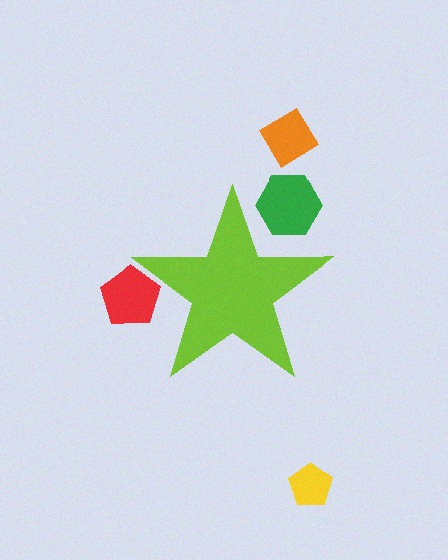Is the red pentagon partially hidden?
Yes, the red pentagon is partially hidden behind the lime star.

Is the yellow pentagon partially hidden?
No, the yellow pentagon is fully visible.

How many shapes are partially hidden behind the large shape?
2 shapes are partially hidden.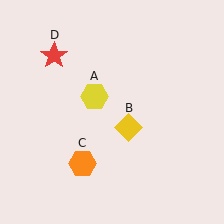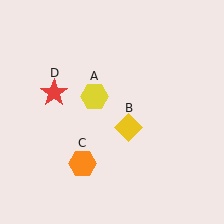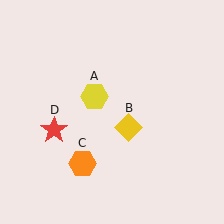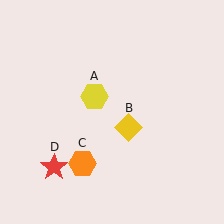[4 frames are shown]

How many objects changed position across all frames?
1 object changed position: red star (object D).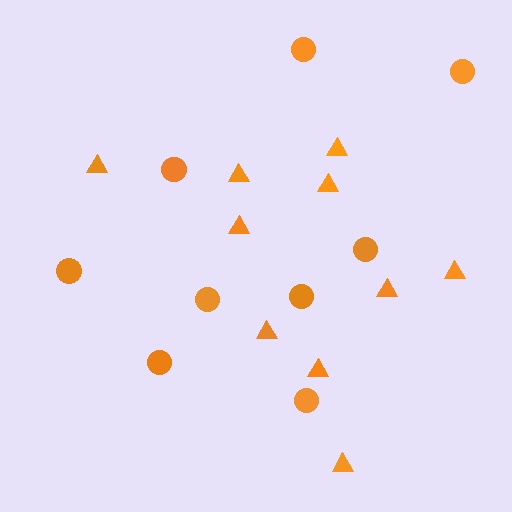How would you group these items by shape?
There are 2 groups: one group of triangles (10) and one group of circles (9).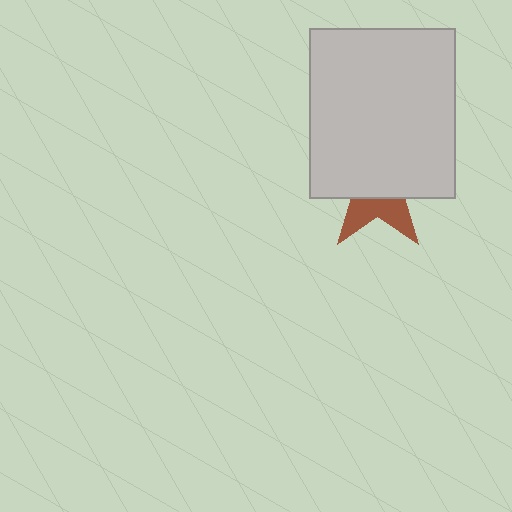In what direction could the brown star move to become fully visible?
The brown star could move down. That would shift it out from behind the light gray rectangle entirely.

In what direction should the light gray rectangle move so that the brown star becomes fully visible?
The light gray rectangle should move up. That is the shortest direction to clear the overlap and leave the brown star fully visible.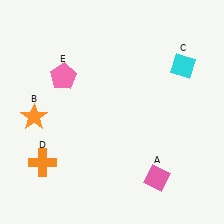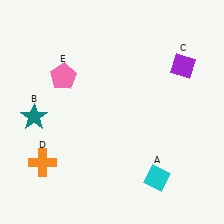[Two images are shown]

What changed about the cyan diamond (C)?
In Image 1, C is cyan. In Image 2, it changed to purple.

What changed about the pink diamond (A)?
In Image 1, A is pink. In Image 2, it changed to cyan.